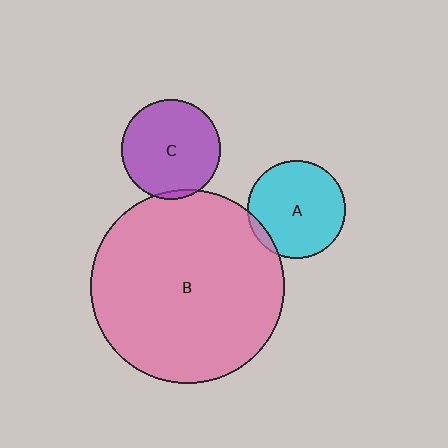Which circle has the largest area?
Circle B (pink).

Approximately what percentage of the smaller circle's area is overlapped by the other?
Approximately 5%.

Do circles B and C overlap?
Yes.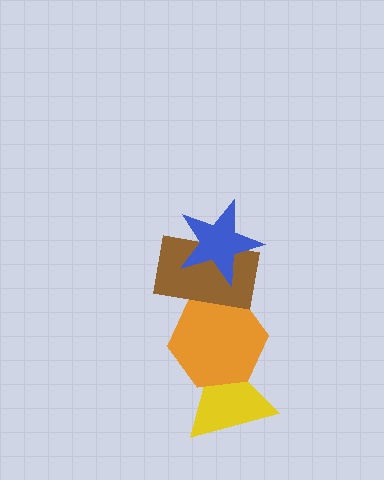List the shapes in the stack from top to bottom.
From top to bottom: the blue star, the brown rectangle, the orange hexagon, the yellow triangle.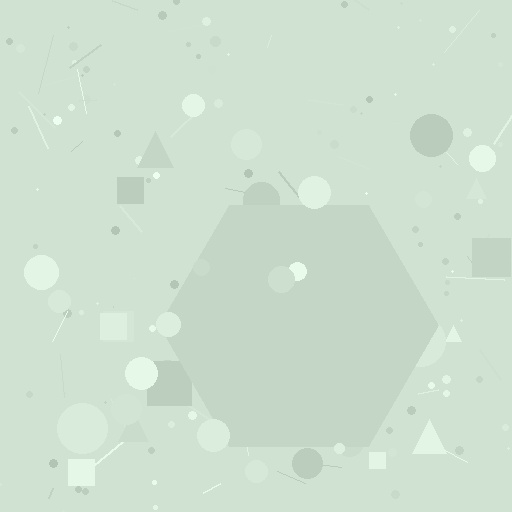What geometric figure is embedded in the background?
A hexagon is embedded in the background.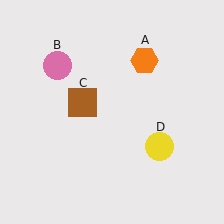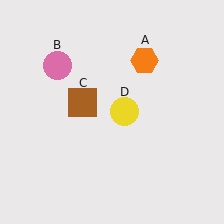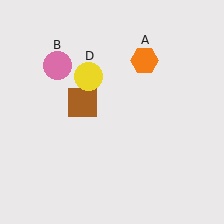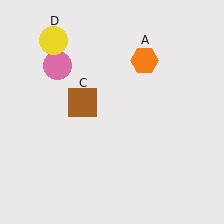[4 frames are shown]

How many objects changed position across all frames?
1 object changed position: yellow circle (object D).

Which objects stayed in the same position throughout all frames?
Orange hexagon (object A) and pink circle (object B) and brown square (object C) remained stationary.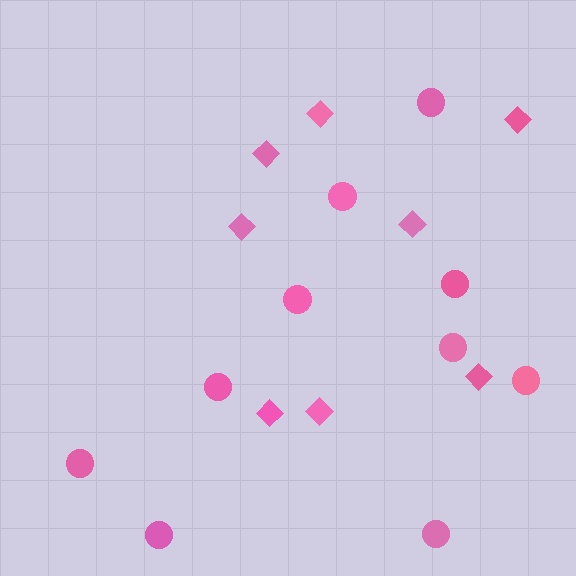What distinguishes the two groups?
There are 2 groups: one group of diamonds (8) and one group of circles (10).